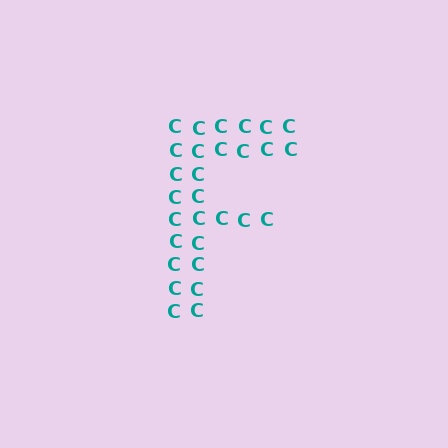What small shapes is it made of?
It is made of small letter C's.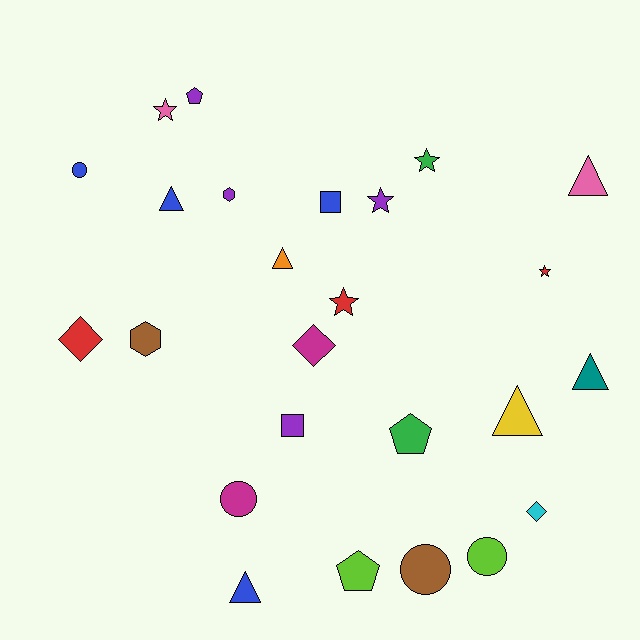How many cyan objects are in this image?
There is 1 cyan object.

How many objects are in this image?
There are 25 objects.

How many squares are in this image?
There are 2 squares.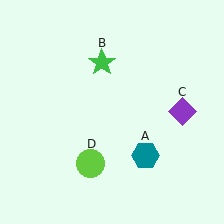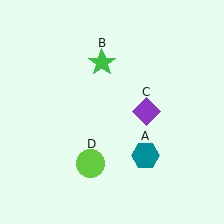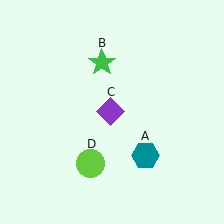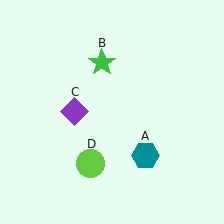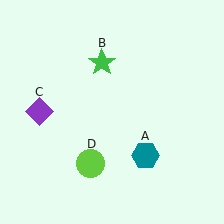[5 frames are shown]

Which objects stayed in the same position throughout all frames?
Teal hexagon (object A) and green star (object B) and lime circle (object D) remained stationary.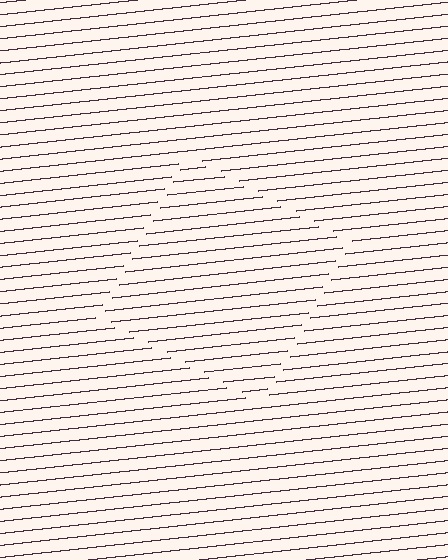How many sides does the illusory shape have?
4 sides — the line-ends trace a square.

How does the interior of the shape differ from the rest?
The interior of the shape contains the same grating, shifted by half a period — the contour is defined by the phase discontinuity where line-ends from the inner and outer gratings abut.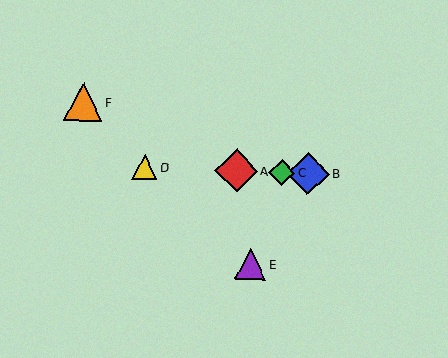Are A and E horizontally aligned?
No, A is at y≈171 and E is at y≈264.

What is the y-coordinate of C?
Object C is at y≈172.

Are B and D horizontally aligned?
Yes, both are at y≈173.